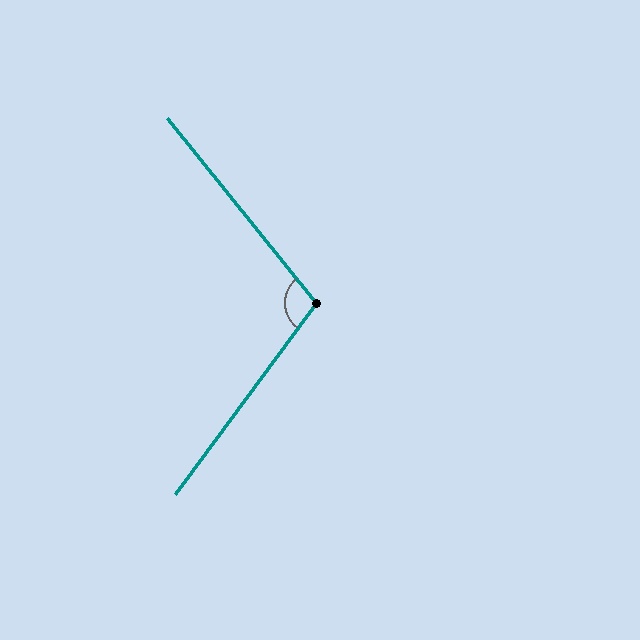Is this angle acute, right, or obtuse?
It is obtuse.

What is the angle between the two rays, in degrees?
Approximately 105 degrees.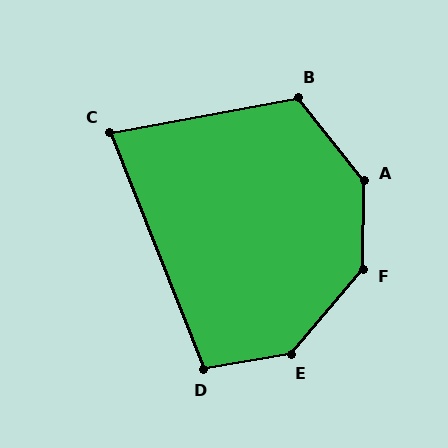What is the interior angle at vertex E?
Approximately 140 degrees (obtuse).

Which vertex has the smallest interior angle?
C, at approximately 79 degrees.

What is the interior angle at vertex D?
Approximately 102 degrees (obtuse).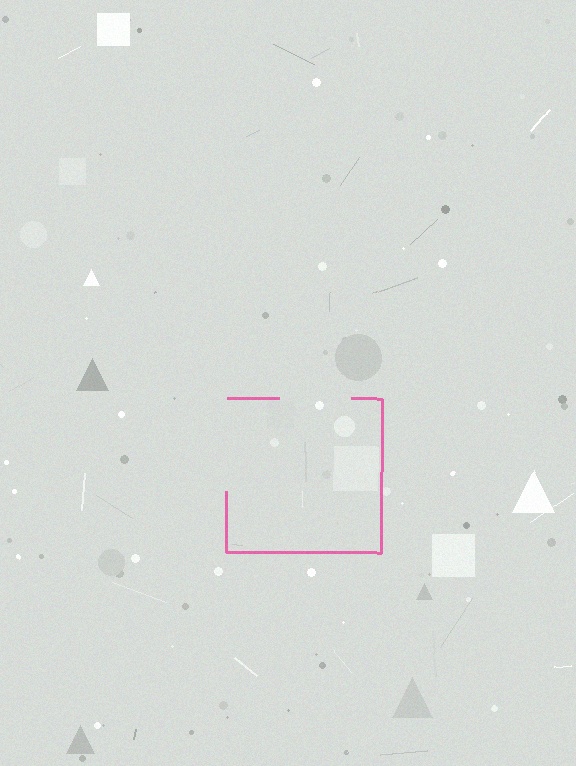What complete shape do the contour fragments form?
The contour fragments form a square.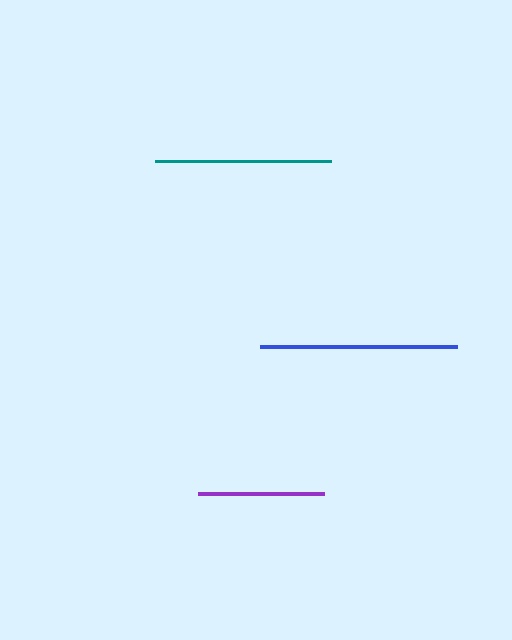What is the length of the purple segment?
The purple segment is approximately 126 pixels long.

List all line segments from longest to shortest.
From longest to shortest: blue, teal, purple.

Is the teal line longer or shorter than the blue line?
The blue line is longer than the teal line.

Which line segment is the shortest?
The purple line is the shortest at approximately 126 pixels.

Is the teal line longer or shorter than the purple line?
The teal line is longer than the purple line.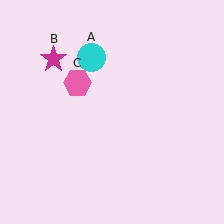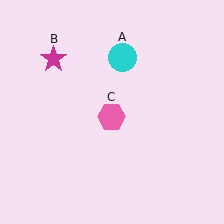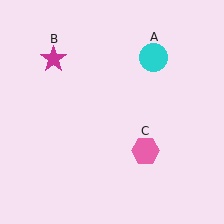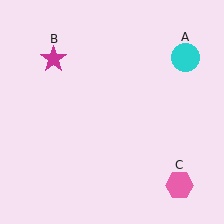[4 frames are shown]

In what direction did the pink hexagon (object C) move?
The pink hexagon (object C) moved down and to the right.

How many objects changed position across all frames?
2 objects changed position: cyan circle (object A), pink hexagon (object C).